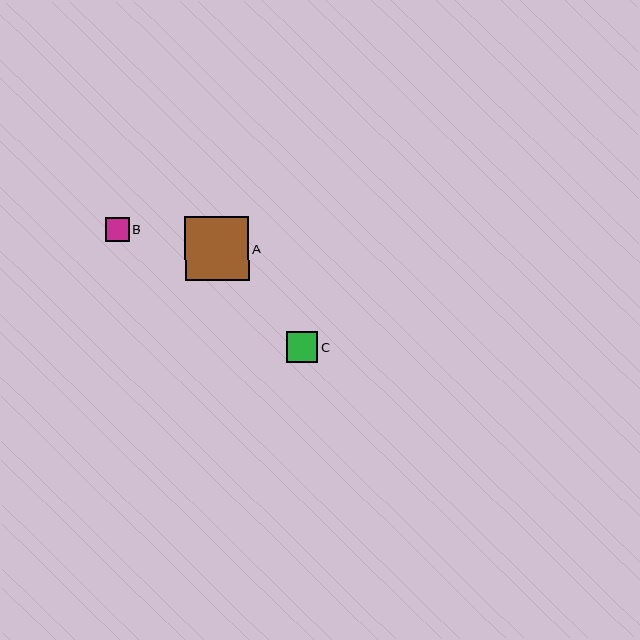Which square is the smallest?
Square B is the smallest with a size of approximately 24 pixels.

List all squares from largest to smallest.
From largest to smallest: A, C, B.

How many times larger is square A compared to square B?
Square A is approximately 2.7 times the size of square B.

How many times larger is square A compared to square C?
Square A is approximately 2.1 times the size of square C.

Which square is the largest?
Square A is the largest with a size of approximately 64 pixels.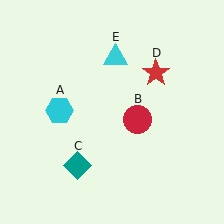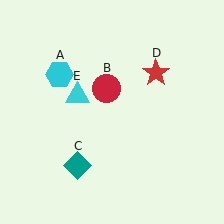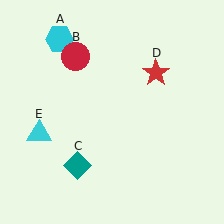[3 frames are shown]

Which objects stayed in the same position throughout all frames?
Teal diamond (object C) and red star (object D) remained stationary.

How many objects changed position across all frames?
3 objects changed position: cyan hexagon (object A), red circle (object B), cyan triangle (object E).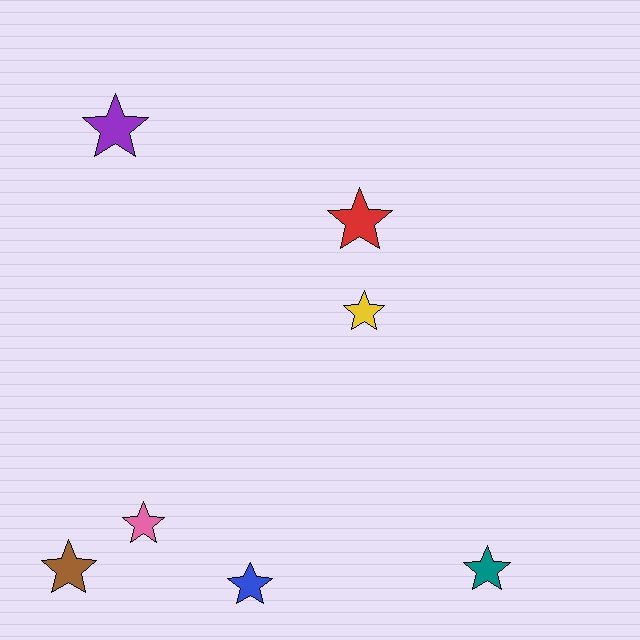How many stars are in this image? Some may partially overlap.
There are 7 stars.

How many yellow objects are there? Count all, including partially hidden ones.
There is 1 yellow object.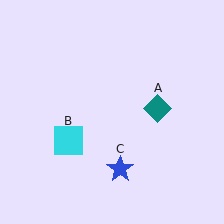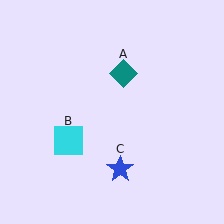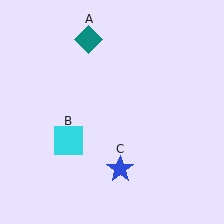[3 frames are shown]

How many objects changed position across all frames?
1 object changed position: teal diamond (object A).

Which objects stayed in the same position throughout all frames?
Cyan square (object B) and blue star (object C) remained stationary.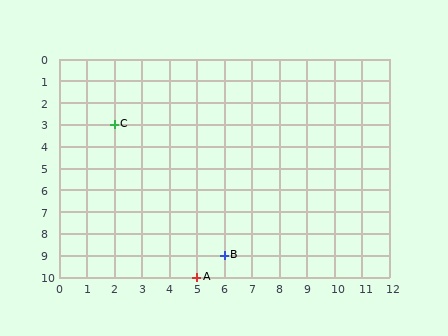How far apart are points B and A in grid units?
Points B and A are 1 column and 1 row apart (about 1.4 grid units diagonally).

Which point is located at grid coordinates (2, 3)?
Point C is at (2, 3).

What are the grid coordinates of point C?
Point C is at grid coordinates (2, 3).